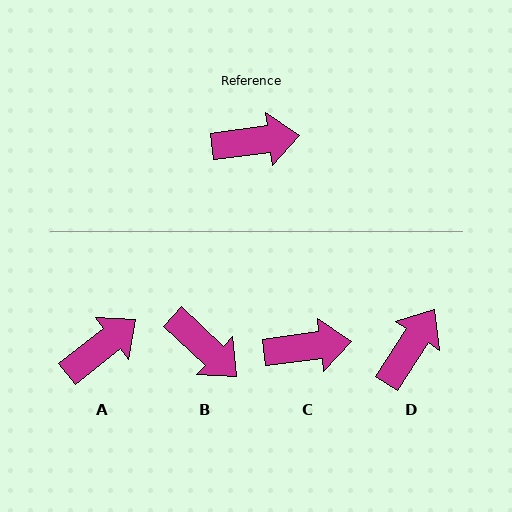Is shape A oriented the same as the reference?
No, it is off by about 31 degrees.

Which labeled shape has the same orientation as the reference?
C.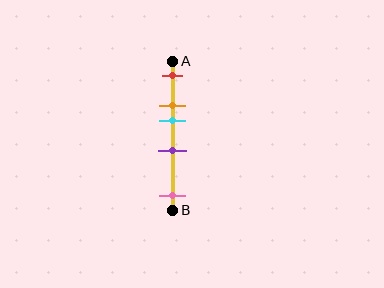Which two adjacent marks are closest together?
The orange and cyan marks are the closest adjacent pair.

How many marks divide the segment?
There are 5 marks dividing the segment.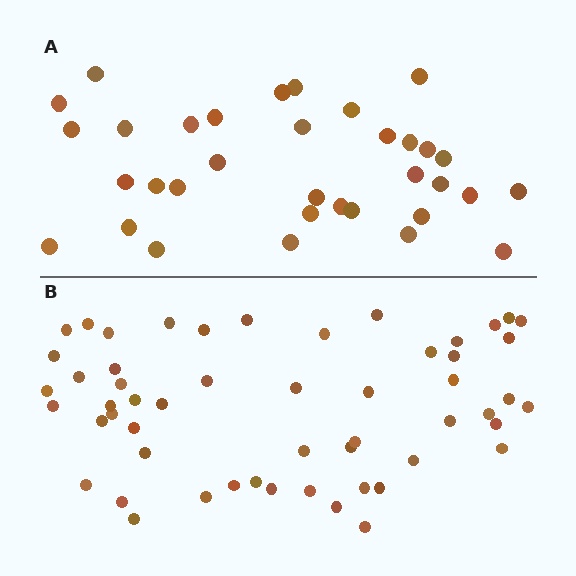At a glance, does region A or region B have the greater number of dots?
Region B (the bottom region) has more dots.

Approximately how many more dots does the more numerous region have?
Region B has approximately 20 more dots than region A.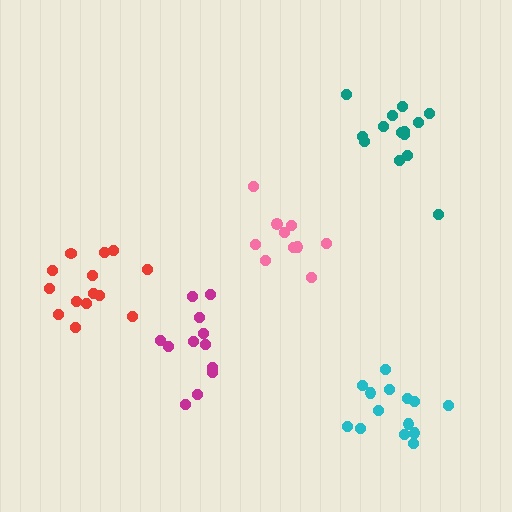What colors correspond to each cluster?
The clusters are colored: pink, magenta, teal, red, cyan.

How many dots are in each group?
Group 1: 10 dots, Group 2: 12 dots, Group 3: 14 dots, Group 4: 14 dots, Group 5: 14 dots (64 total).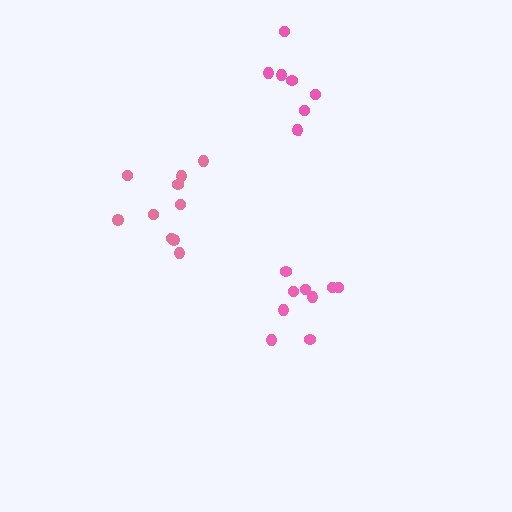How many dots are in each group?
Group 1: 10 dots, Group 2: 9 dots, Group 3: 7 dots (26 total).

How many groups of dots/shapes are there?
There are 3 groups.